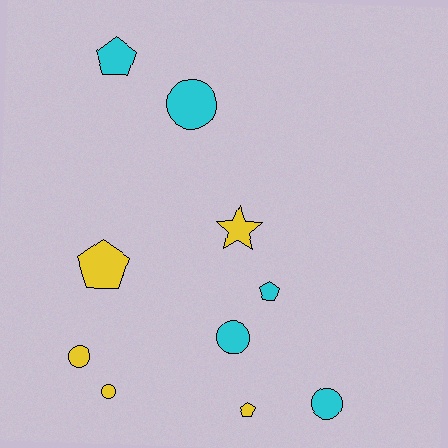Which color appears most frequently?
Yellow, with 5 objects.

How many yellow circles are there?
There are 2 yellow circles.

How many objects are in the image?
There are 10 objects.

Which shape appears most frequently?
Circle, with 5 objects.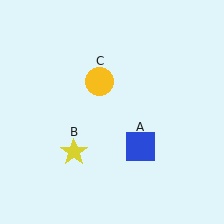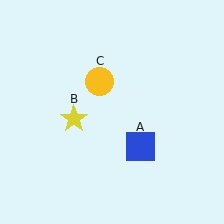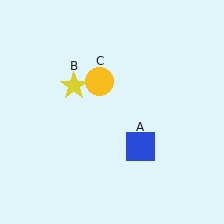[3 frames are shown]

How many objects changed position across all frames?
1 object changed position: yellow star (object B).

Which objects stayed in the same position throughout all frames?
Blue square (object A) and yellow circle (object C) remained stationary.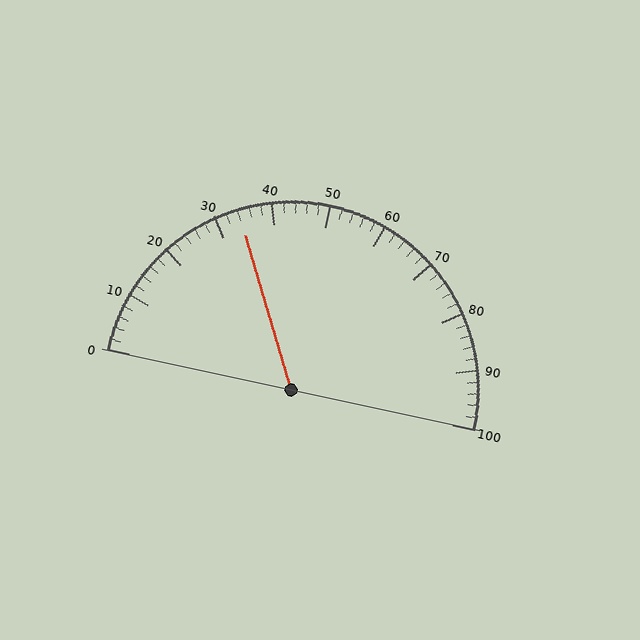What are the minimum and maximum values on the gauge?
The gauge ranges from 0 to 100.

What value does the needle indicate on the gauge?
The needle indicates approximately 34.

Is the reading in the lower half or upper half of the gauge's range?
The reading is in the lower half of the range (0 to 100).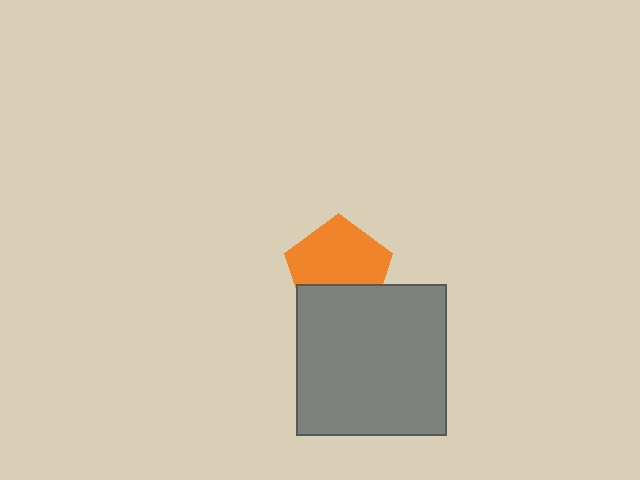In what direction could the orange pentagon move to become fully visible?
The orange pentagon could move up. That would shift it out from behind the gray square entirely.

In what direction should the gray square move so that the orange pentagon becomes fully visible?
The gray square should move down. That is the shortest direction to clear the overlap and leave the orange pentagon fully visible.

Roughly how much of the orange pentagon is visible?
Most of it is visible (roughly 66%).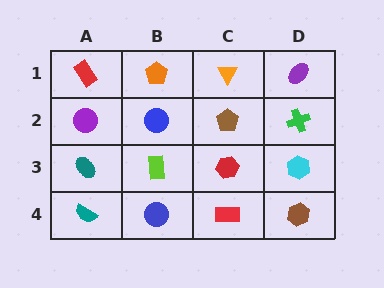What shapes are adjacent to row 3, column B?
A blue circle (row 2, column B), a blue circle (row 4, column B), a teal ellipse (row 3, column A), a red hexagon (row 3, column C).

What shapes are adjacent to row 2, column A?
A red rectangle (row 1, column A), a teal ellipse (row 3, column A), a blue circle (row 2, column B).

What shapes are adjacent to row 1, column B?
A blue circle (row 2, column B), a red rectangle (row 1, column A), an orange triangle (row 1, column C).